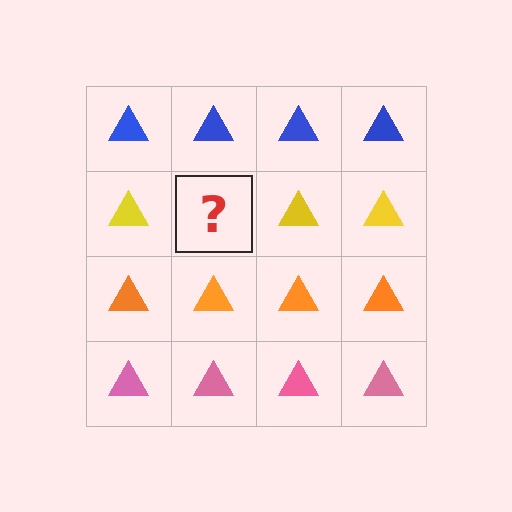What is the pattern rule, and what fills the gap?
The rule is that each row has a consistent color. The gap should be filled with a yellow triangle.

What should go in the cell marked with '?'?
The missing cell should contain a yellow triangle.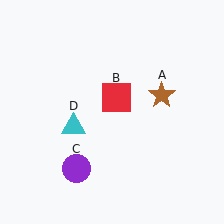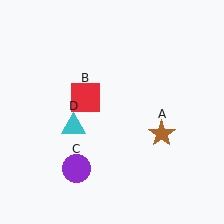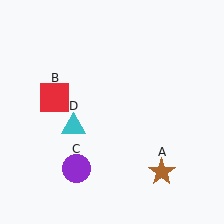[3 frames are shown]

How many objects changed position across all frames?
2 objects changed position: brown star (object A), red square (object B).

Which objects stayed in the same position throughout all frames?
Purple circle (object C) and cyan triangle (object D) remained stationary.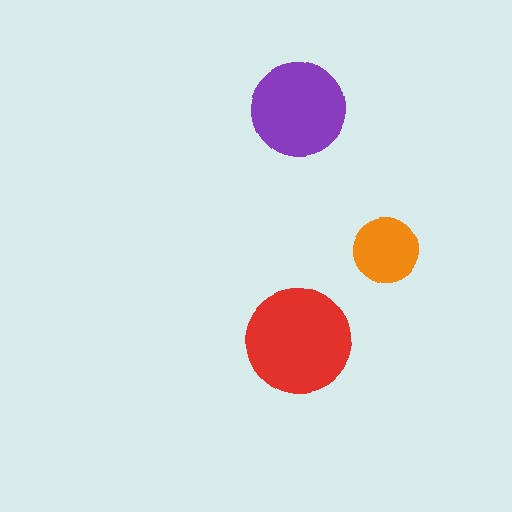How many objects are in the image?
There are 3 objects in the image.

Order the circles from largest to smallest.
the red one, the purple one, the orange one.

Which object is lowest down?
The red circle is bottommost.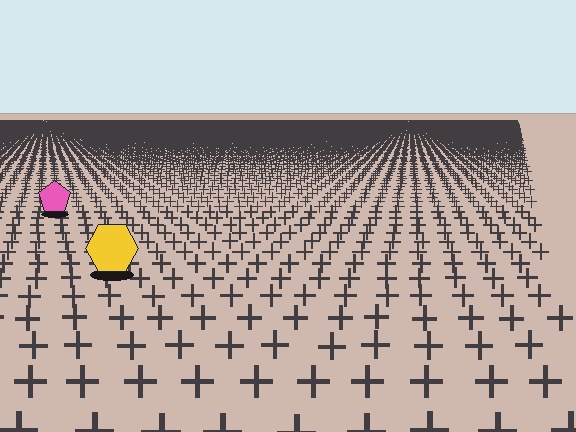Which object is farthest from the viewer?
The pink pentagon is farthest from the viewer. It appears smaller and the ground texture around it is denser.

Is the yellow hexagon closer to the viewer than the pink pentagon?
Yes. The yellow hexagon is closer — you can tell from the texture gradient: the ground texture is coarser near it.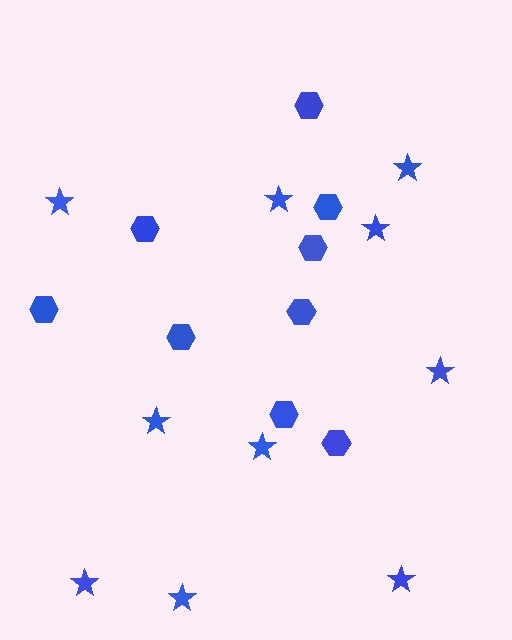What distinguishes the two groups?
There are 2 groups: one group of stars (10) and one group of hexagons (9).